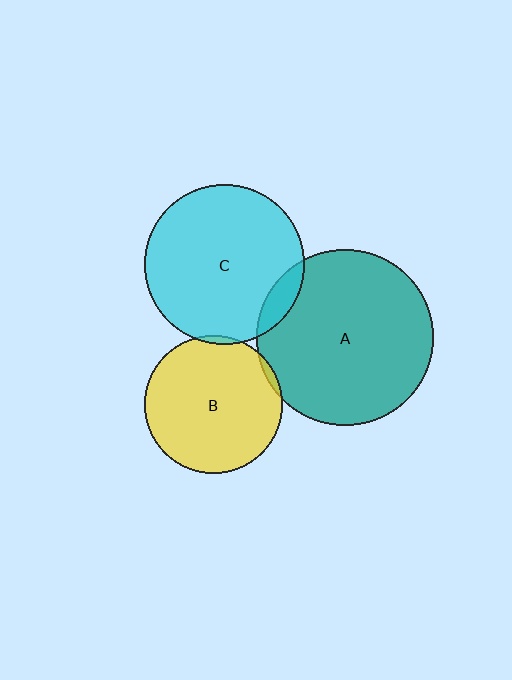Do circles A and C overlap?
Yes.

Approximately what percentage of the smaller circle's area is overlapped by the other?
Approximately 10%.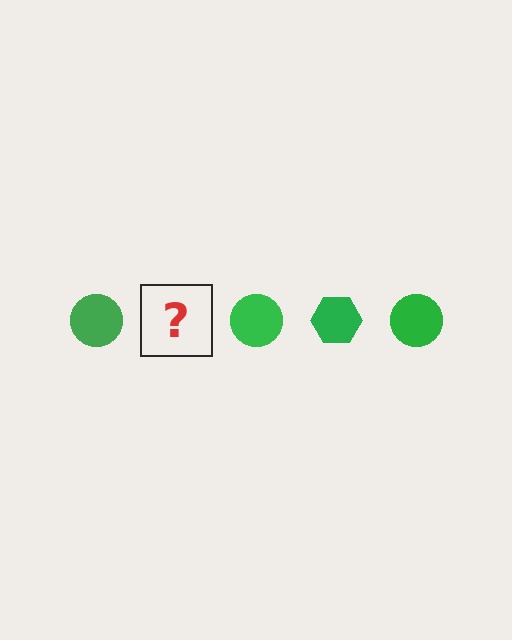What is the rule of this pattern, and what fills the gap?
The rule is that the pattern cycles through circle, hexagon shapes in green. The gap should be filled with a green hexagon.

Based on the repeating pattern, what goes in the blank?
The blank should be a green hexagon.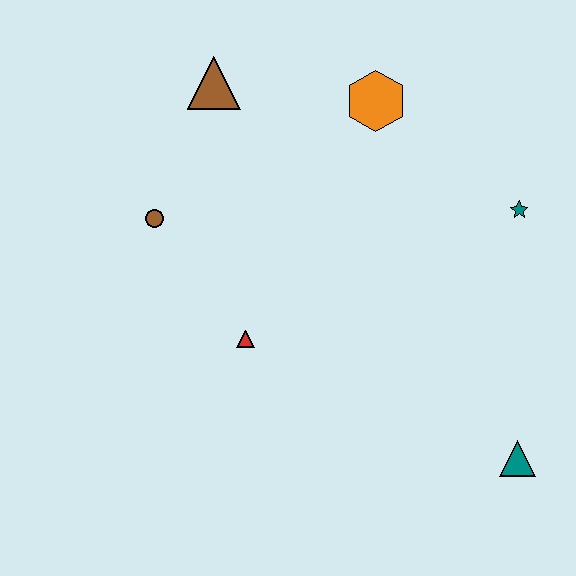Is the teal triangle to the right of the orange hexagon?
Yes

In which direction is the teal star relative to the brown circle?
The teal star is to the right of the brown circle.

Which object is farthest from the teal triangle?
The brown triangle is farthest from the teal triangle.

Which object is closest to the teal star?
The orange hexagon is closest to the teal star.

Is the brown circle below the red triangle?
No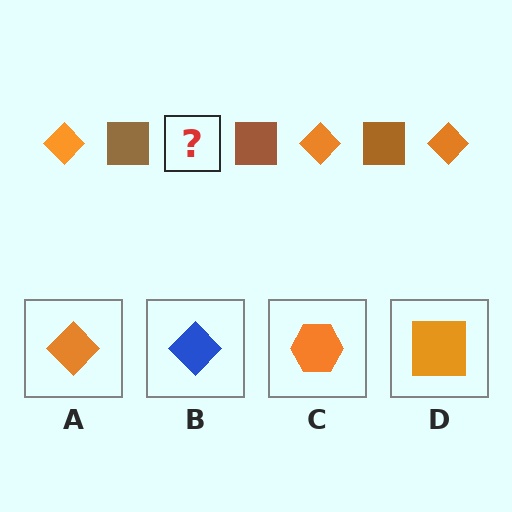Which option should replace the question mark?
Option A.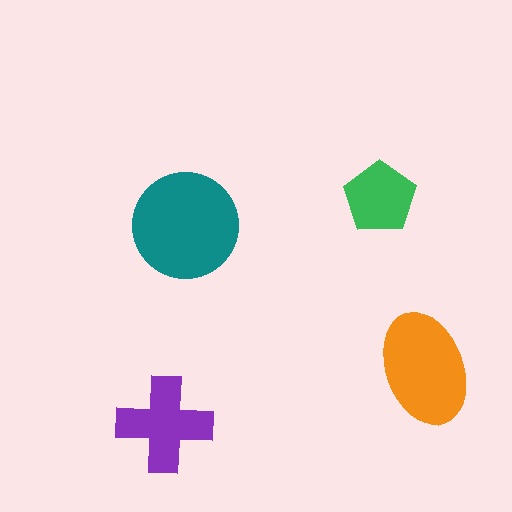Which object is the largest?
The teal circle.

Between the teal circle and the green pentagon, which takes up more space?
The teal circle.